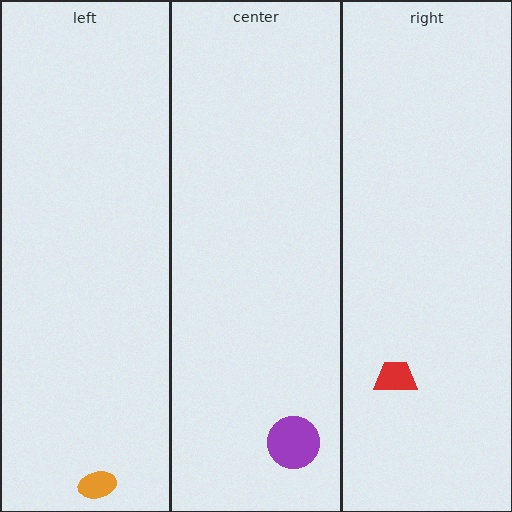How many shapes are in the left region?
1.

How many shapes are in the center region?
1.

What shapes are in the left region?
The orange ellipse.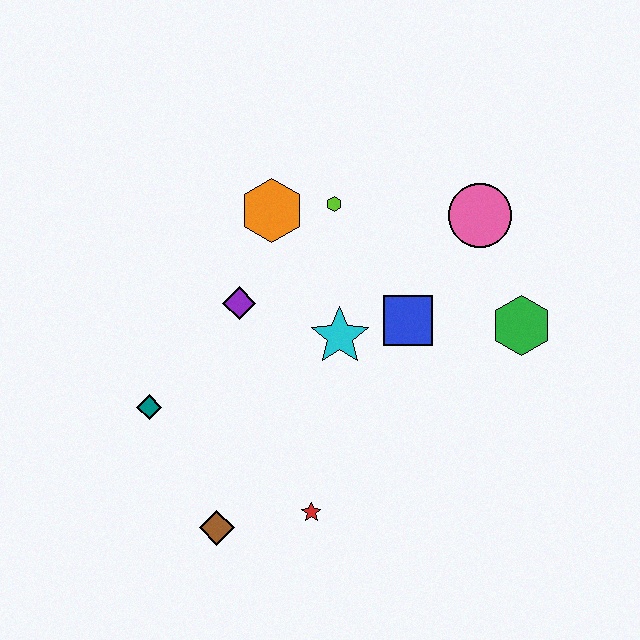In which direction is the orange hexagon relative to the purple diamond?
The orange hexagon is above the purple diamond.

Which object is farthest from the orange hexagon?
The brown diamond is farthest from the orange hexagon.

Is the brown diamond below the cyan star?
Yes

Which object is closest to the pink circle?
The green hexagon is closest to the pink circle.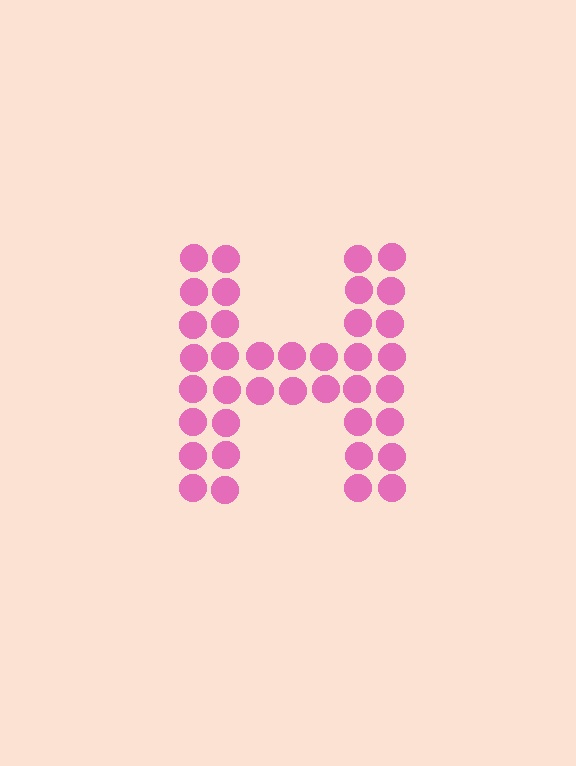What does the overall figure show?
The overall figure shows the letter H.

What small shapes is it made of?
It is made of small circles.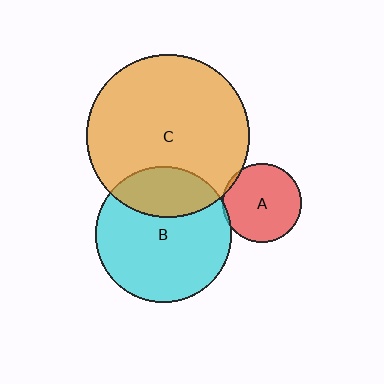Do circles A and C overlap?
Yes.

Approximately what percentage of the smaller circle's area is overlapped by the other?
Approximately 5%.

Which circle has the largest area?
Circle C (orange).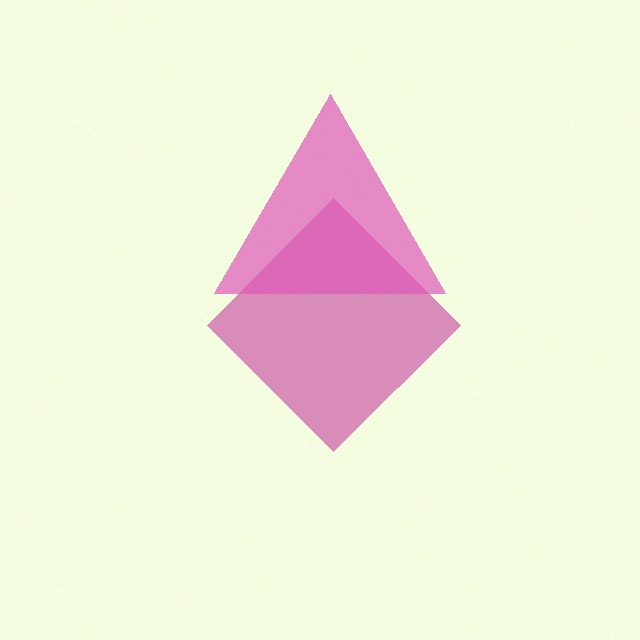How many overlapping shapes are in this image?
There are 2 overlapping shapes in the image.